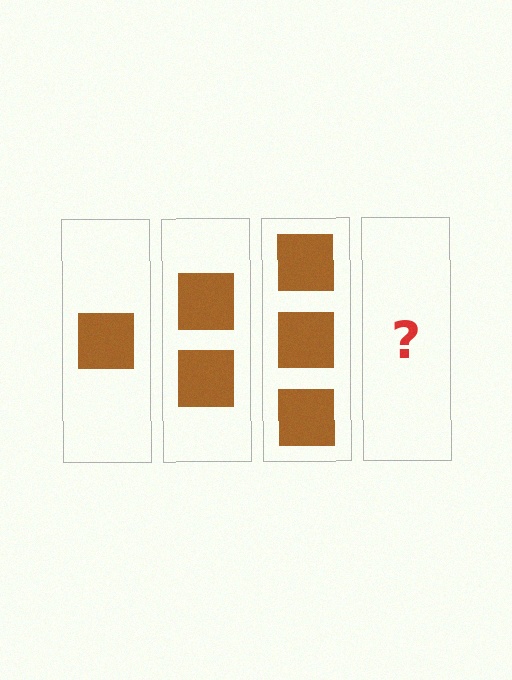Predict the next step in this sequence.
The next step is 4 squares.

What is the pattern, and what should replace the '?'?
The pattern is that each step adds one more square. The '?' should be 4 squares.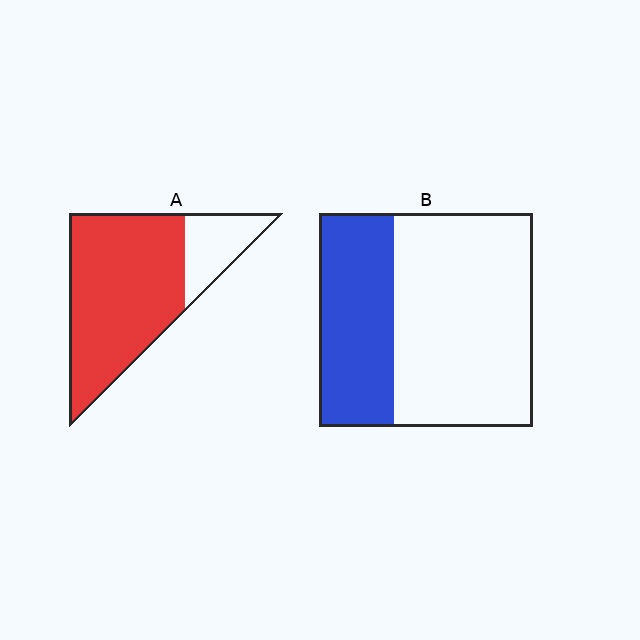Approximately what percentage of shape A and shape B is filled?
A is approximately 80% and B is approximately 35%.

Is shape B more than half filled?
No.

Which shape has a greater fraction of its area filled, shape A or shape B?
Shape A.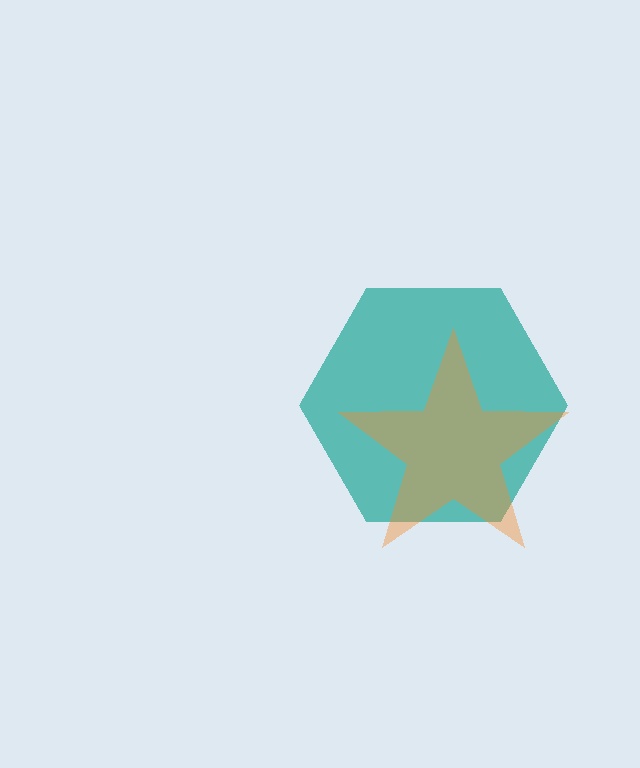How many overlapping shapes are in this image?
There are 2 overlapping shapes in the image.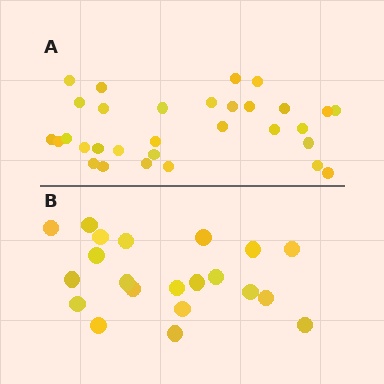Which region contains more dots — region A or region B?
Region A (the top region) has more dots.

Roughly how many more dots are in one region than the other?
Region A has roughly 10 or so more dots than region B.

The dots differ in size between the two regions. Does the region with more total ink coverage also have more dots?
No. Region B has more total ink coverage because its dots are larger, but region A actually contains more individual dots. Total area can be misleading — the number of items is what matters here.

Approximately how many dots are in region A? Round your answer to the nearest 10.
About 30 dots. (The exact count is 31, which rounds to 30.)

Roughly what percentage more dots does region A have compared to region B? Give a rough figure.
About 50% more.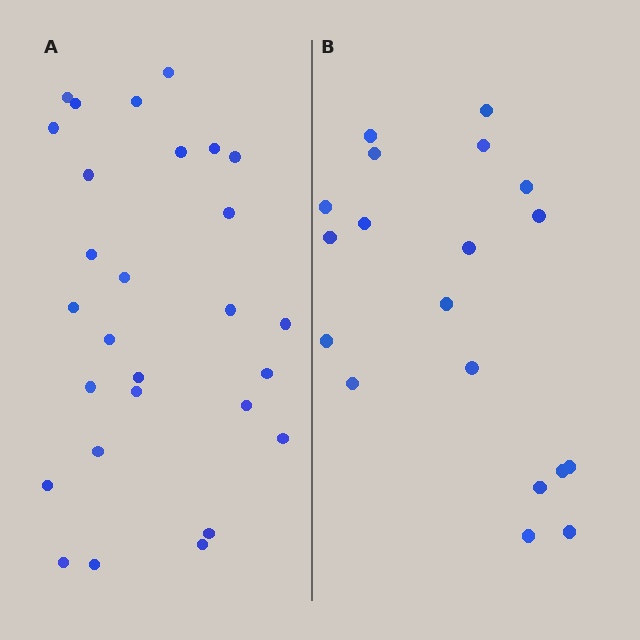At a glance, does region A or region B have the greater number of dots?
Region A (the left region) has more dots.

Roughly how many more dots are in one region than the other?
Region A has roughly 8 or so more dots than region B.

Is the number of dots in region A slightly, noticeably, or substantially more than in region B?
Region A has substantially more. The ratio is roughly 1.5 to 1.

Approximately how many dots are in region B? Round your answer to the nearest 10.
About 20 dots. (The exact count is 19, which rounds to 20.)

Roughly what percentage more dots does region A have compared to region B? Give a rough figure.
About 45% more.